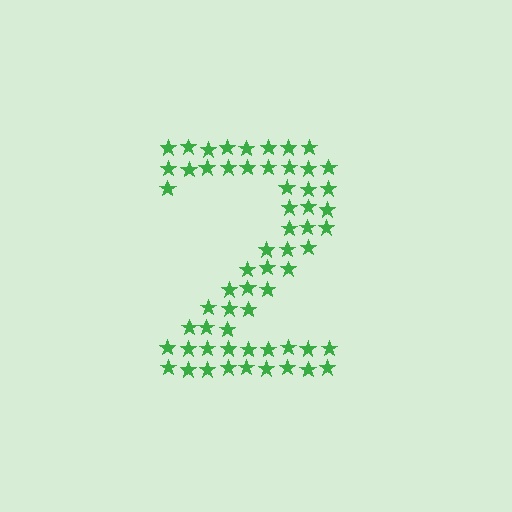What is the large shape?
The large shape is the digit 2.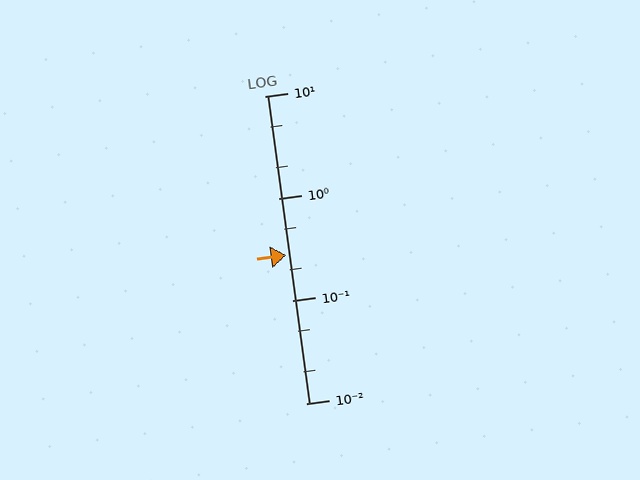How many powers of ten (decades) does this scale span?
The scale spans 3 decades, from 0.01 to 10.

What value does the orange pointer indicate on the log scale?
The pointer indicates approximately 0.28.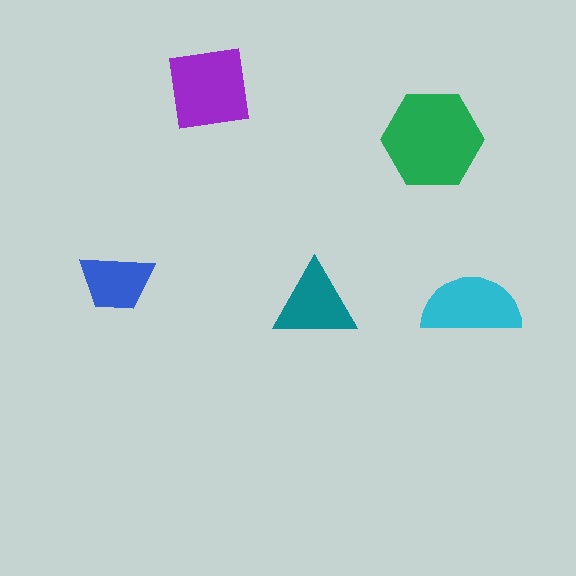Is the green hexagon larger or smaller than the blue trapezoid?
Larger.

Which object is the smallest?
The blue trapezoid.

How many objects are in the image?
There are 5 objects in the image.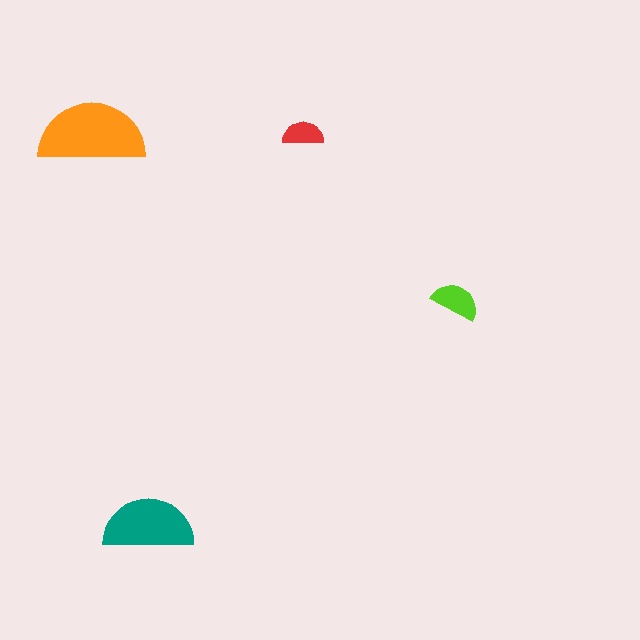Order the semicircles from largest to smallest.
the orange one, the teal one, the lime one, the red one.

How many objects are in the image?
There are 4 objects in the image.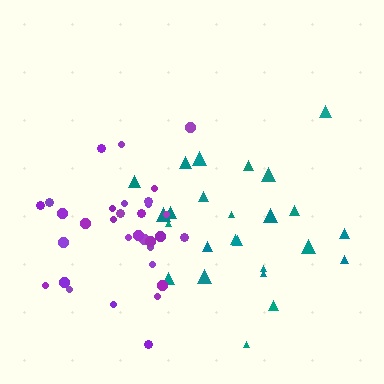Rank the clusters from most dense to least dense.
purple, teal.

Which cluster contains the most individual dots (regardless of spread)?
Purple (33).